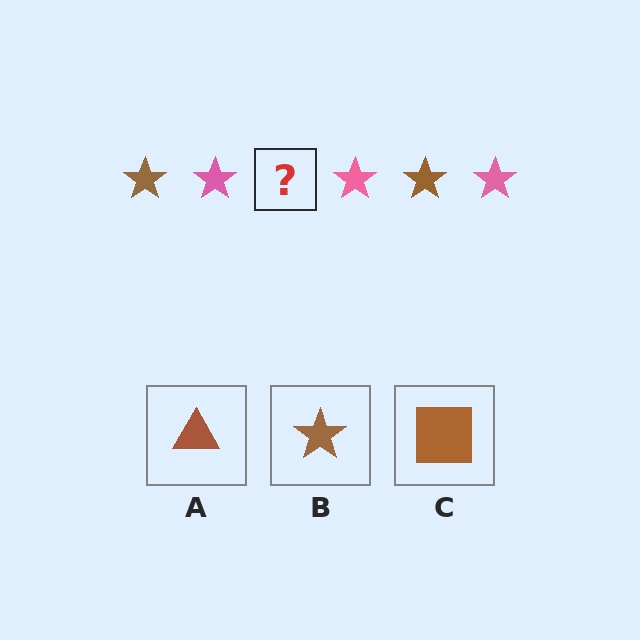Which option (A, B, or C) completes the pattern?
B.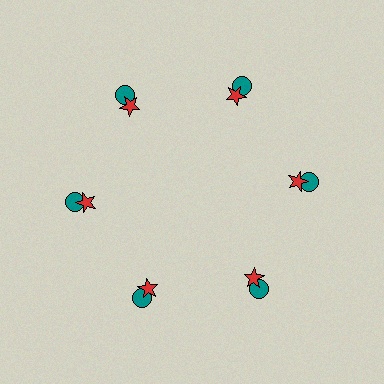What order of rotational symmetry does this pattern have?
This pattern has 6-fold rotational symmetry.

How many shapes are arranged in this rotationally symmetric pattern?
There are 12 shapes, arranged in 6 groups of 2.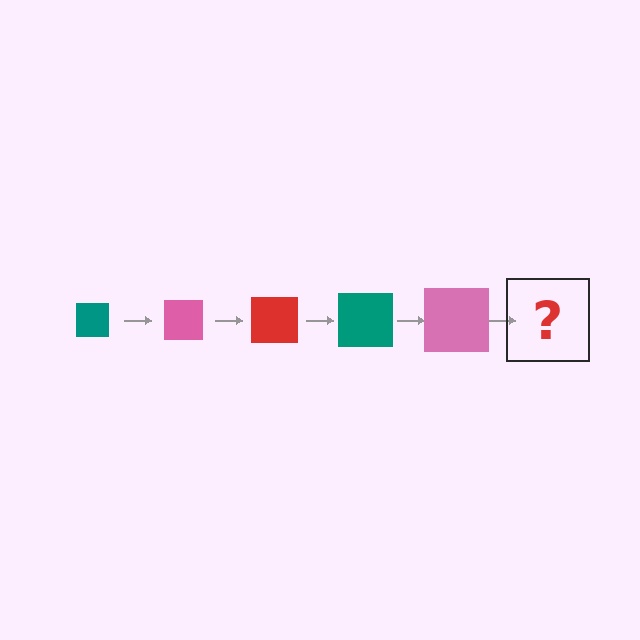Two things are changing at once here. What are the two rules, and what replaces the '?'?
The two rules are that the square grows larger each step and the color cycles through teal, pink, and red. The '?' should be a red square, larger than the previous one.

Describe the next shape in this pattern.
It should be a red square, larger than the previous one.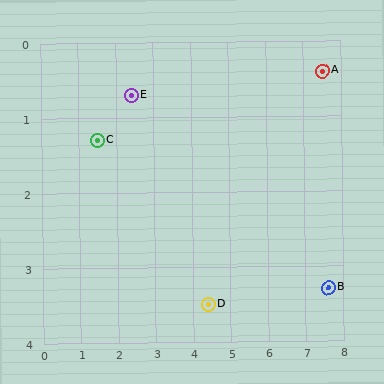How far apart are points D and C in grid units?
Points D and C are about 3.6 grid units apart.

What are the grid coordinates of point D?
Point D is at approximately (4.4, 3.5).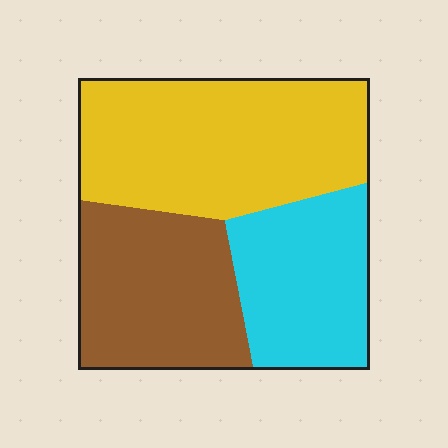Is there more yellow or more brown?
Yellow.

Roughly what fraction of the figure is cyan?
Cyan takes up between a sixth and a third of the figure.